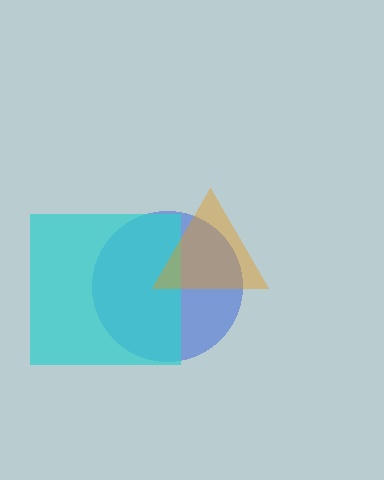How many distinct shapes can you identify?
There are 3 distinct shapes: a blue circle, a cyan square, an orange triangle.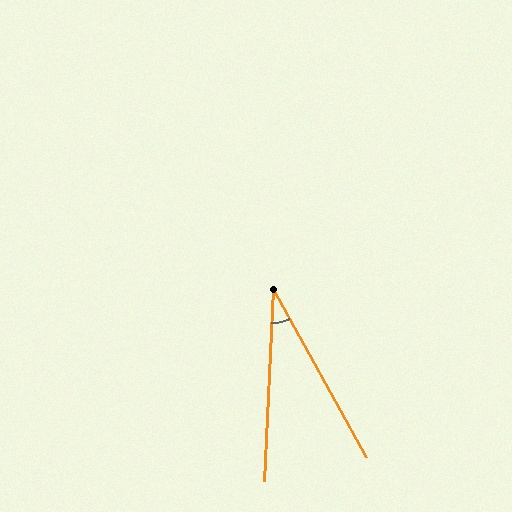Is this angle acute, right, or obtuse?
It is acute.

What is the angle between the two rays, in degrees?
Approximately 32 degrees.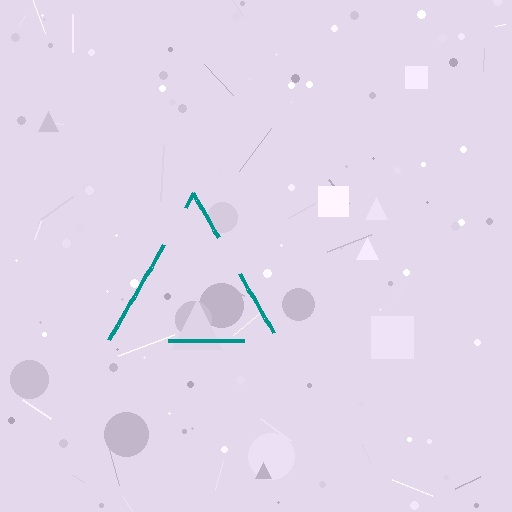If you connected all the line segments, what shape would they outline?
They would outline a triangle.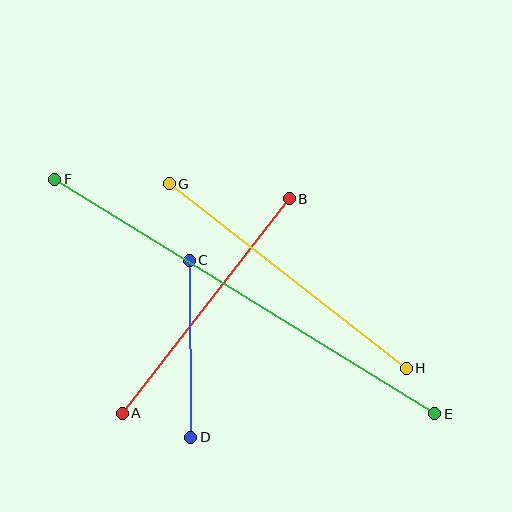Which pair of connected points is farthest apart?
Points E and F are farthest apart.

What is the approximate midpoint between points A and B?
The midpoint is at approximately (206, 306) pixels.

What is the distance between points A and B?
The distance is approximately 272 pixels.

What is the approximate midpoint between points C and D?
The midpoint is at approximately (190, 349) pixels.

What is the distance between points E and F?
The distance is approximately 447 pixels.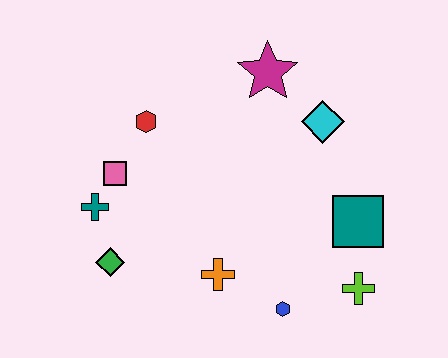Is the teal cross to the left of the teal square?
Yes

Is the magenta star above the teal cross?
Yes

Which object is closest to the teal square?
The lime cross is closest to the teal square.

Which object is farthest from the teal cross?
The lime cross is farthest from the teal cross.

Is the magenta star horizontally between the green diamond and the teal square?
Yes